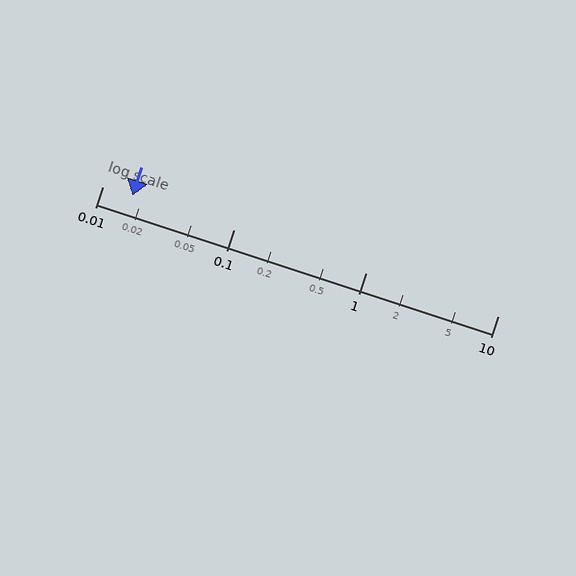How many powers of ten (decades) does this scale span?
The scale spans 3 decades, from 0.01 to 10.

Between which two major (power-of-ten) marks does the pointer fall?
The pointer is between 0.01 and 0.1.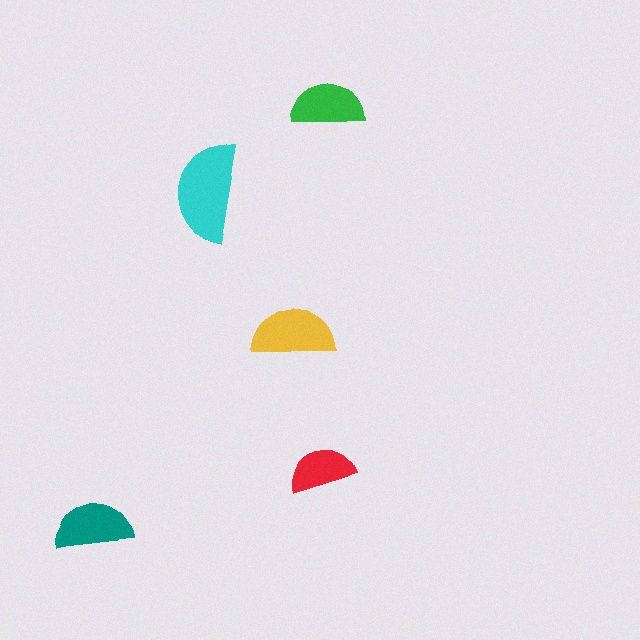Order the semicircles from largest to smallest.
the cyan one, the yellow one, the teal one, the green one, the red one.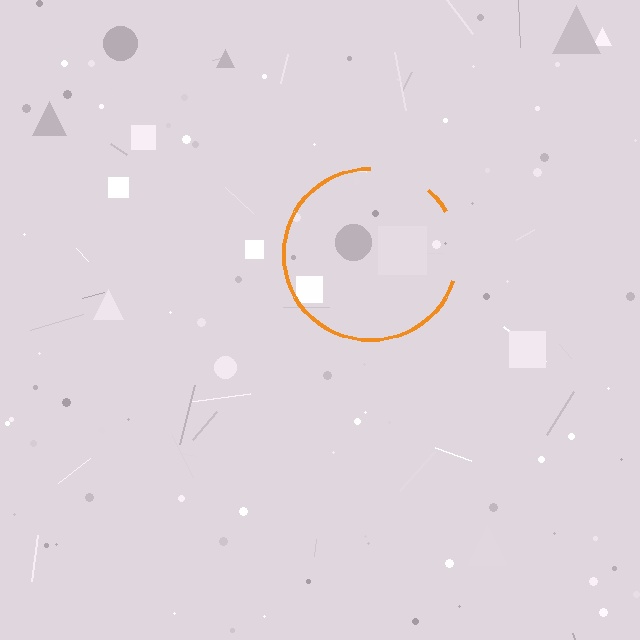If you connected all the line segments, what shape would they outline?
They would outline a circle.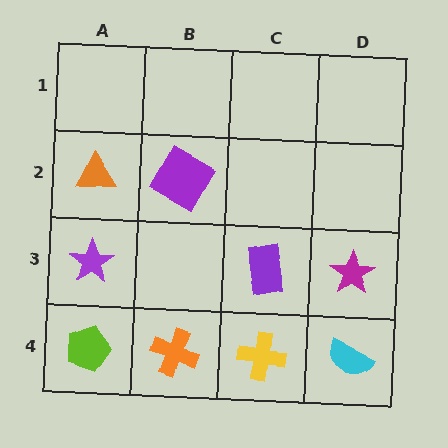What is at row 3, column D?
A magenta star.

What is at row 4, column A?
A lime pentagon.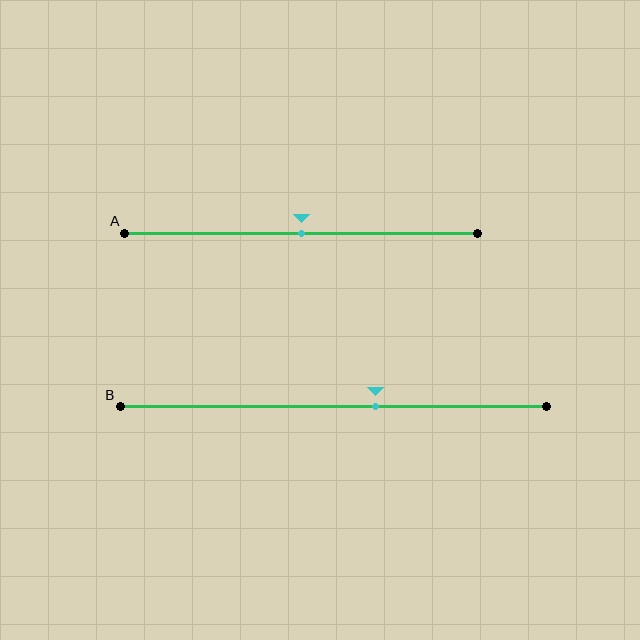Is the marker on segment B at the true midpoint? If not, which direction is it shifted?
No, the marker on segment B is shifted to the right by about 10% of the segment length.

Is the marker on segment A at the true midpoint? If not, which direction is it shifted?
Yes, the marker on segment A is at the true midpoint.